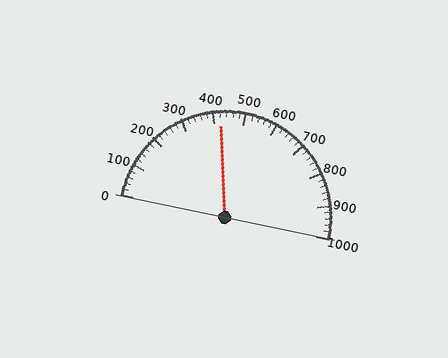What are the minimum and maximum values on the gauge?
The gauge ranges from 0 to 1000.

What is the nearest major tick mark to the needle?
The nearest major tick mark is 400.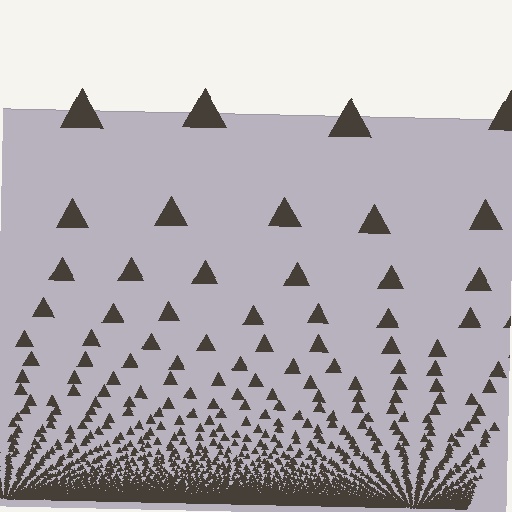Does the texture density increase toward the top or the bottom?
Density increases toward the bottom.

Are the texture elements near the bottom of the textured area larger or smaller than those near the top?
Smaller. The gradient is inverted — elements near the bottom are smaller and denser.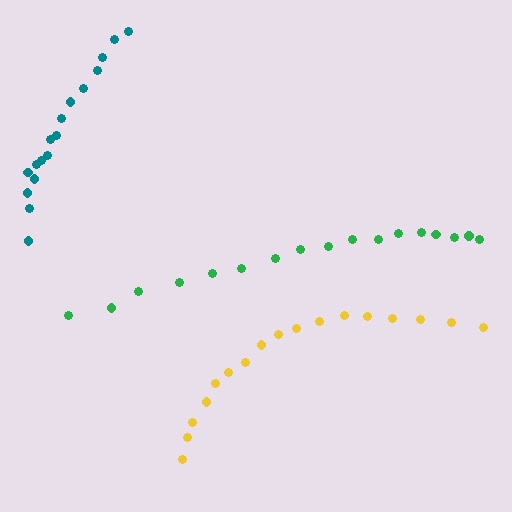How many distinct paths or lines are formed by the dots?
There are 3 distinct paths.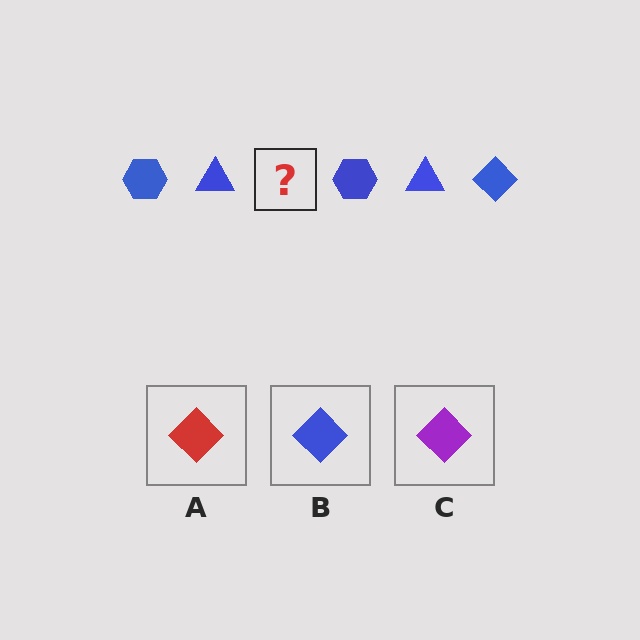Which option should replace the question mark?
Option B.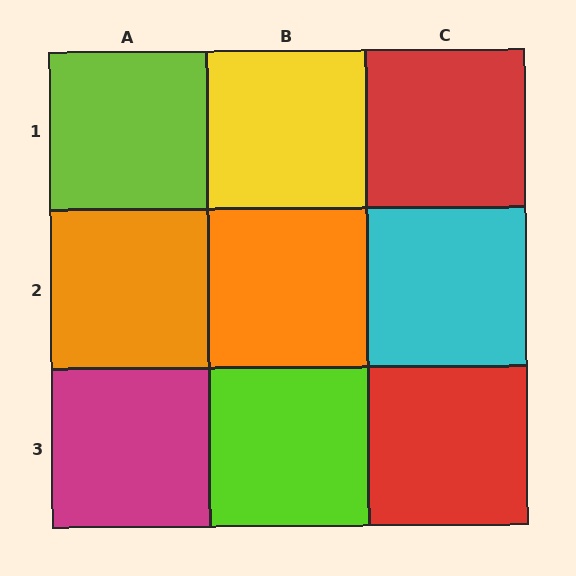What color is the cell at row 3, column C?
Red.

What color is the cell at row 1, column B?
Yellow.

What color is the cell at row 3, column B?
Lime.